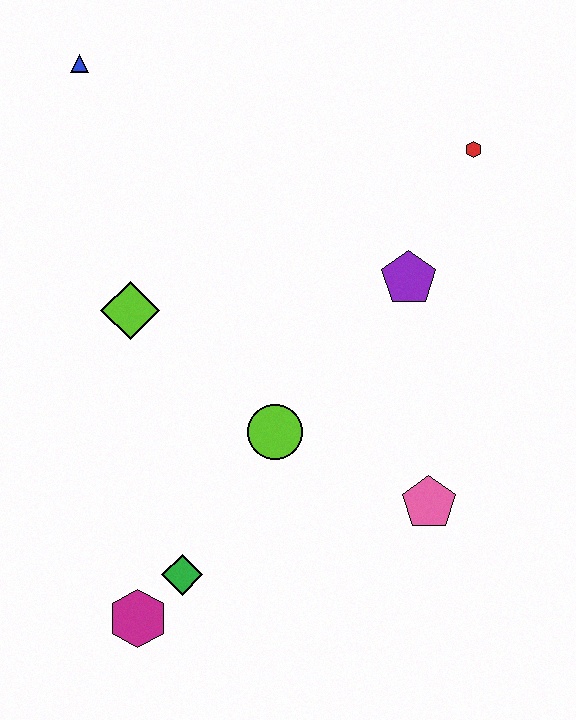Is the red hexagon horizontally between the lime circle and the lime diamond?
No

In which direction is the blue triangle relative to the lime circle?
The blue triangle is above the lime circle.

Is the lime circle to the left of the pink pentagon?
Yes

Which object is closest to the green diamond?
The magenta hexagon is closest to the green diamond.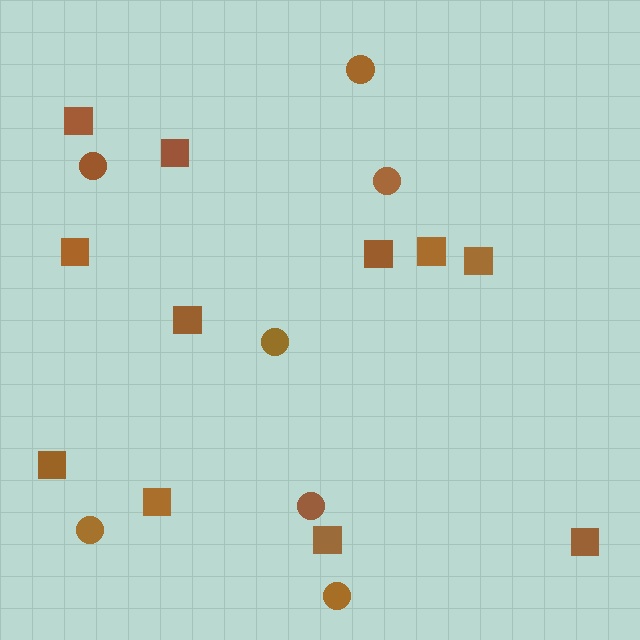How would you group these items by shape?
There are 2 groups: one group of squares (11) and one group of circles (7).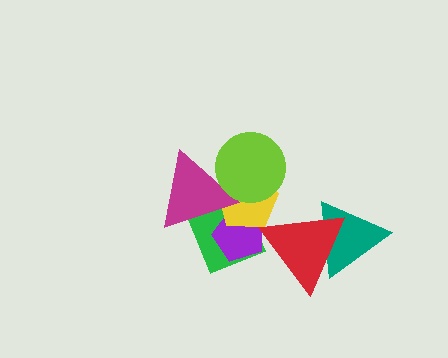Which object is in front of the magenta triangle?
The lime circle is in front of the magenta triangle.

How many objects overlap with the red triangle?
4 objects overlap with the red triangle.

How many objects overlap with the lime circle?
2 objects overlap with the lime circle.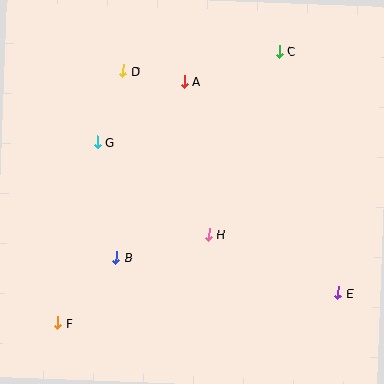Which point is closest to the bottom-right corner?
Point E is closest to the bottom-right corner.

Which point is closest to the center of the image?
Point H at (209, 234) is closest to the center.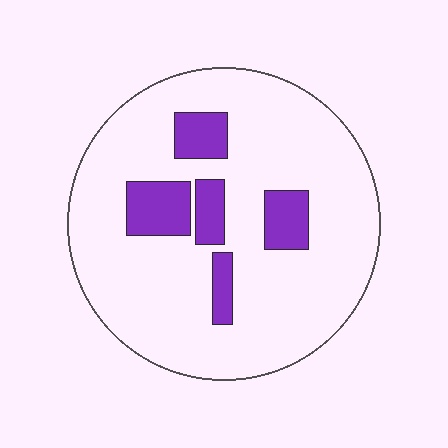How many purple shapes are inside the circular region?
5.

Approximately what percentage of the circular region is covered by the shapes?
Approximately 15%.